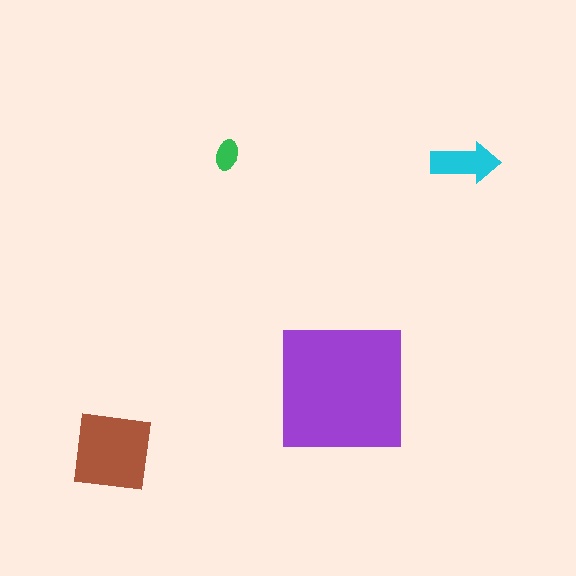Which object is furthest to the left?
The brown square is leftmost.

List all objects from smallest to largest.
The green ellipse, the cyan arrow, the brown square, the purple square.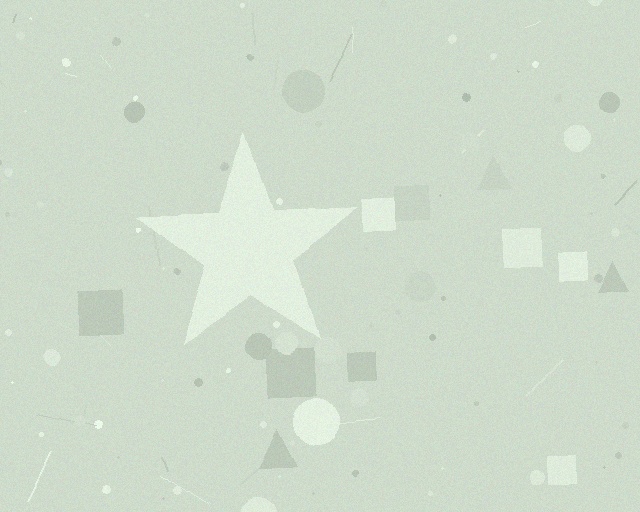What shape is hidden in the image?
A star is hidden in the image.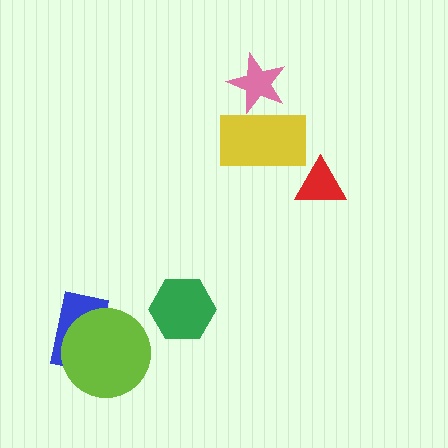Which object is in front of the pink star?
The yellow rectangle is in front of the pink star.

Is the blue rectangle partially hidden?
Yes, it is partially covered by another shape.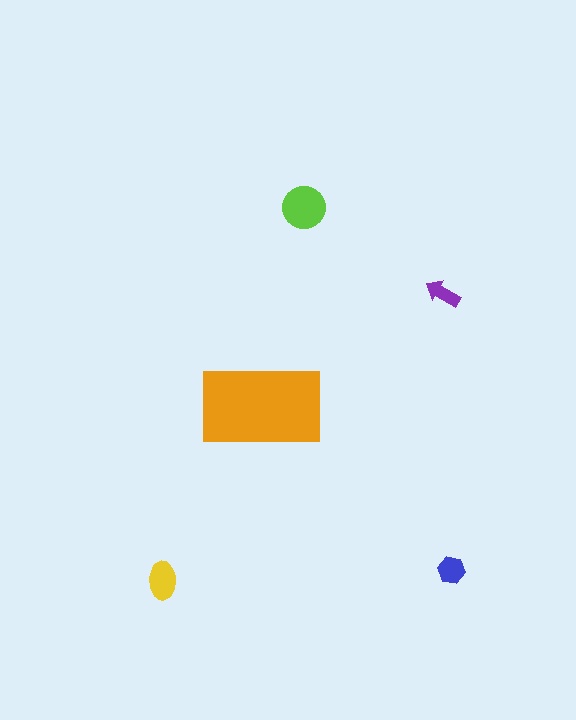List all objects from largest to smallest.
The orange rectangle, the lime circle, the yellow ellipse, the blue hexagon, the purple arrow.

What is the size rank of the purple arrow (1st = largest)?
5th.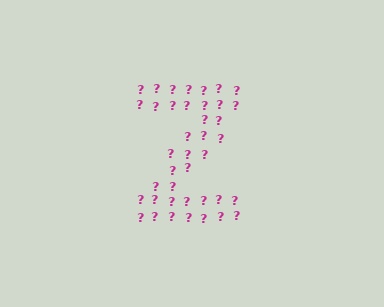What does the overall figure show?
The overall figure shows the letter Z.